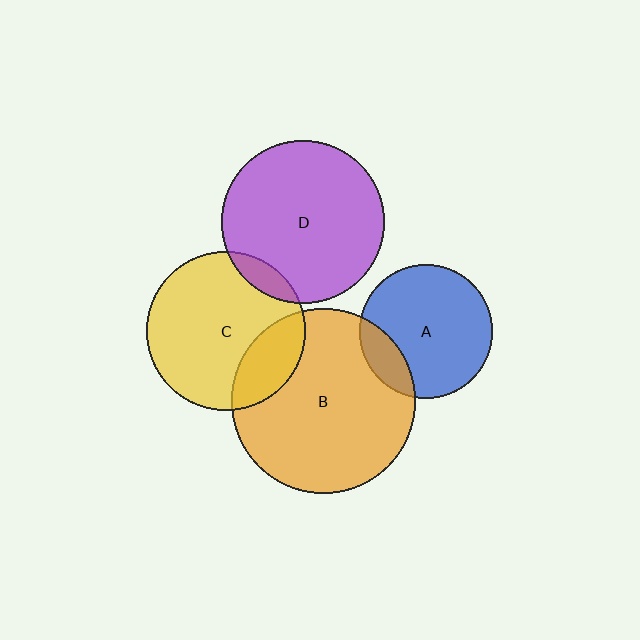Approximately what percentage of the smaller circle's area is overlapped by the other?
Approximately 20%.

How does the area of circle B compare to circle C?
Approximately 1.3 times.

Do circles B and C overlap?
Yes.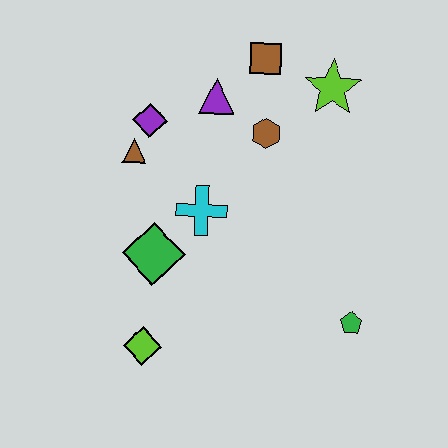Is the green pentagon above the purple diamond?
No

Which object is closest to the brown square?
The purple triangle is closest to the brown square.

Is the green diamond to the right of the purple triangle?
No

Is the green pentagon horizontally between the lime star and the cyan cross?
No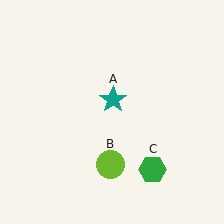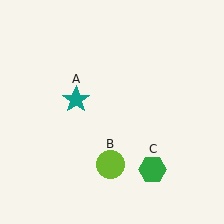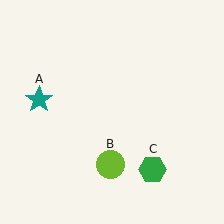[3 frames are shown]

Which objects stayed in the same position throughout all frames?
Lime circle (object B) and green hexagon (object C) remained stationary.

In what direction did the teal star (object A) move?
The teal star (object A) moved left.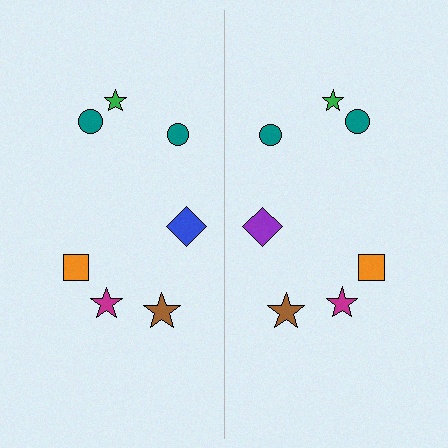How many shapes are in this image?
There are 14 shapes in this image.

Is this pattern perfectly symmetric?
No, the pattern is not perfectly symmetric. The purple diamond on the right side breaks the symmetry — its mirror counterpart is blue.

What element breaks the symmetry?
The purple diamond on the right side breaks the symmetry — its mirror counterpart is blue.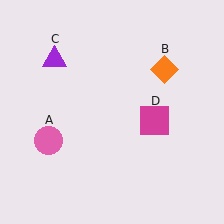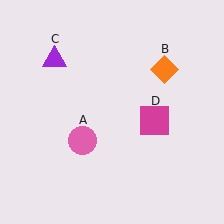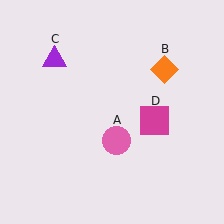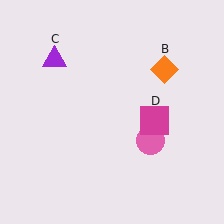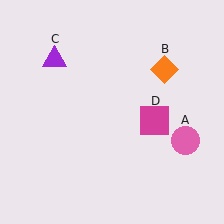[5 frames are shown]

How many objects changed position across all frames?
1 object changed position: pink circle (object A).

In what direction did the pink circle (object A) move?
The pink circle (object A) moved right.